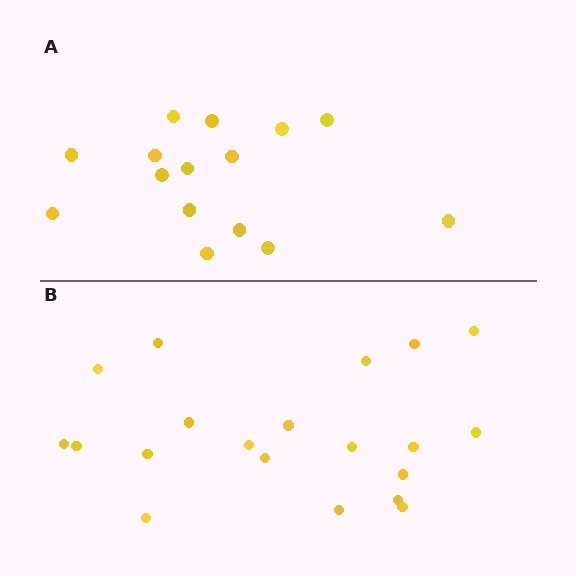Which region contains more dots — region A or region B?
Region B (the bottom region) has more dots.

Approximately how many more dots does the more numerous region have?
Region B has about 5 more dots than region A.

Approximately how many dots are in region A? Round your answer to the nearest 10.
About 20 dots. (The exact count is 15, which rounds to 20.)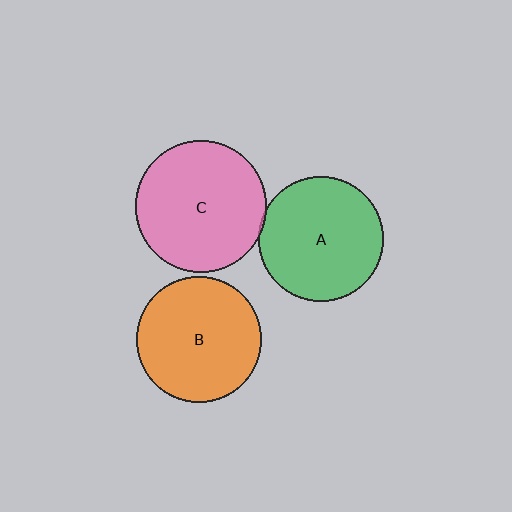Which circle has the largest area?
Circle C (pink).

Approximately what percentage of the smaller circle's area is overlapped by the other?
Approximately 5%.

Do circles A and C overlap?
Yes.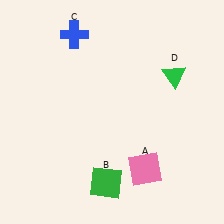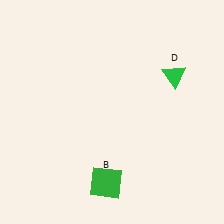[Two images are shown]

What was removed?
The pink square (A), the blue cross (C) were removed in Image 2.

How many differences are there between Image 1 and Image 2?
There are 2 differences between the two images.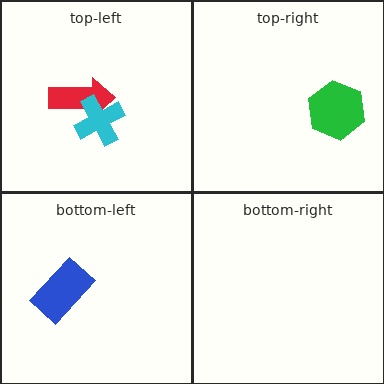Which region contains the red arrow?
The top-left region.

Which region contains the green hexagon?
The top-right region.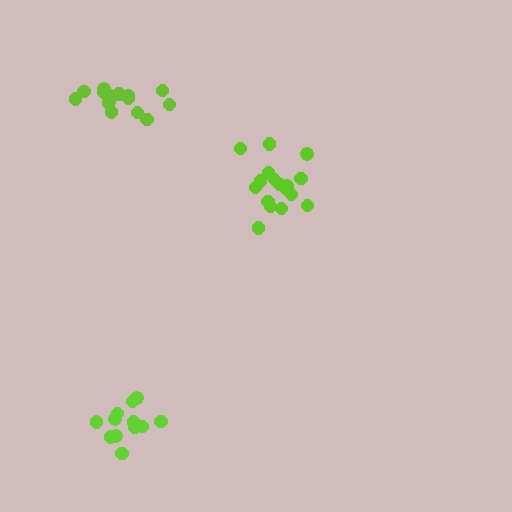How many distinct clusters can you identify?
There are 3 distinct clusters.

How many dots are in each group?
Group 1: 17 dots, Group 2: 12 dots, Group 3: 16 dots (45 total).